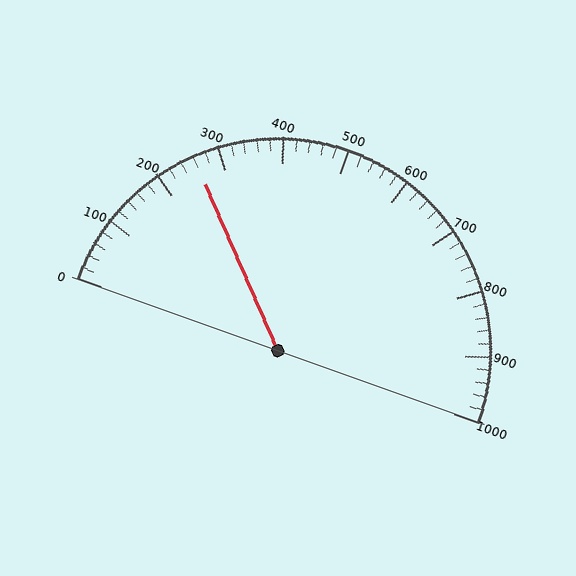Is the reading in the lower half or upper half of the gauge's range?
The reading is in the lower half of the range (0 to 1000).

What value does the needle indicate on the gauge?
The needle indicates approximately 260.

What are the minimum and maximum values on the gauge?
The gauge ranges from 0 to 1000.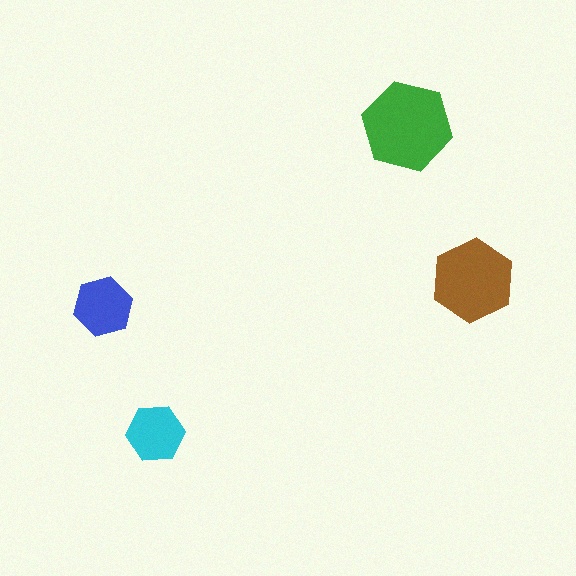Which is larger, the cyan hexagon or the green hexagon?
The green one.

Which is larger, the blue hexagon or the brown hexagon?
The brown one.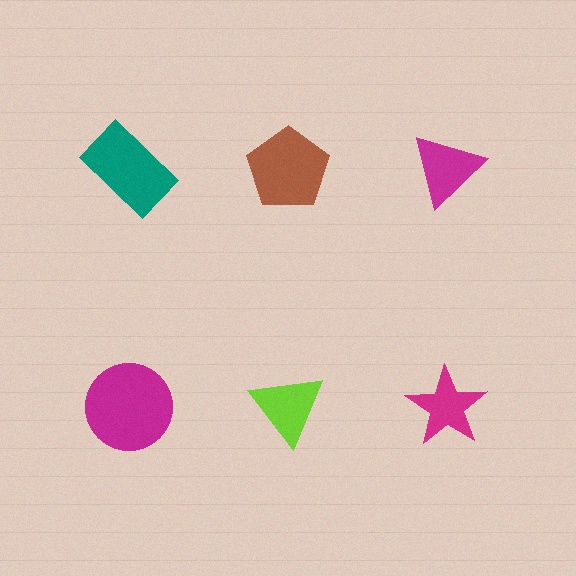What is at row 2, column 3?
A magenta star.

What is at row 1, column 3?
A magenta triangle.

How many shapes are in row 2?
3 shapes.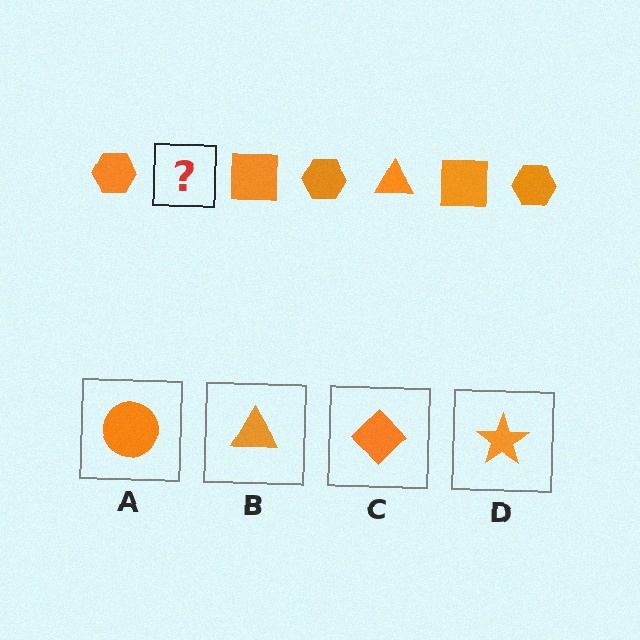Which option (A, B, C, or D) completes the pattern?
B.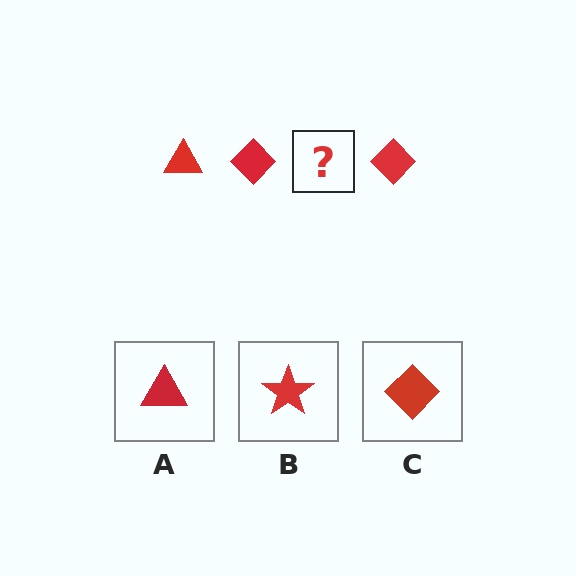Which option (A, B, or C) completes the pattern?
A.